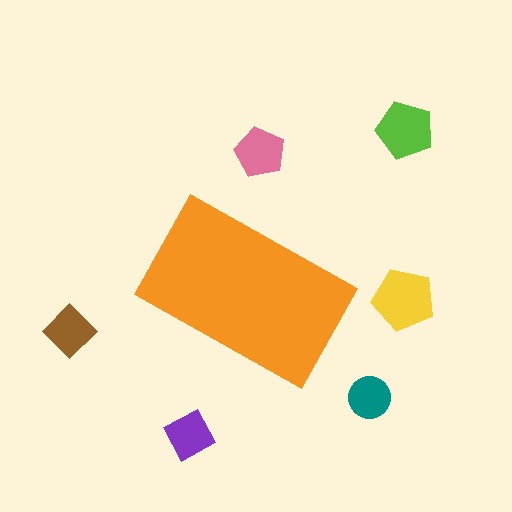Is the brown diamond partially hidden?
No, the brown diamond is fully visible.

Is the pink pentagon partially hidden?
No, the pink pentagon is fully visible.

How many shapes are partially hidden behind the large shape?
0 shapes are partially hidden.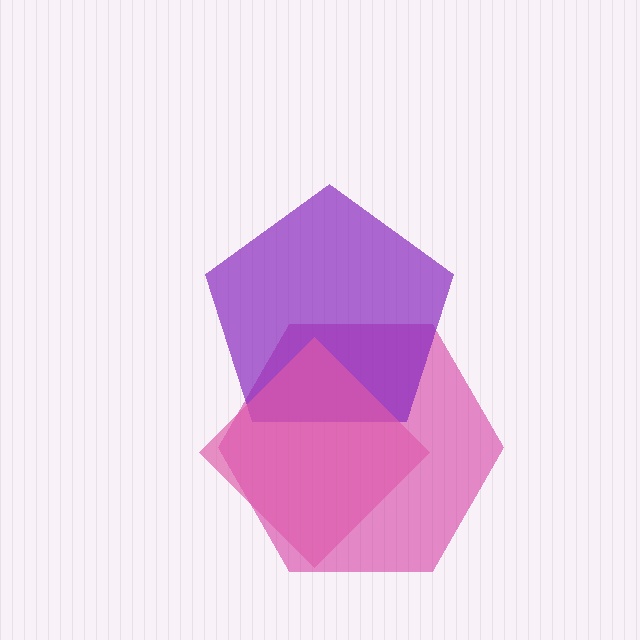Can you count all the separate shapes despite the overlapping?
Yes, there are 3 separate shapes.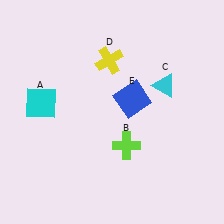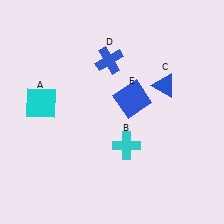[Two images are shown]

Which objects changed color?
B changed from lime to cyan. C changed from cyan to blue. D changed from yellow to blue.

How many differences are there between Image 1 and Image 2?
There are 3 differences between the two images.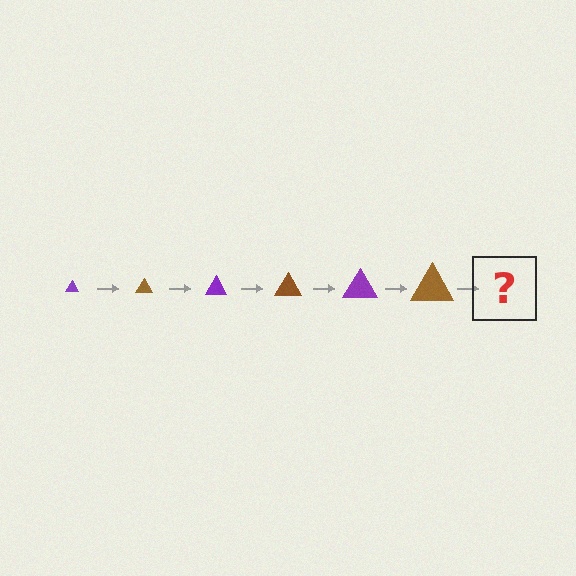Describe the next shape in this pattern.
It should be a purple triangle, larger than the previous one.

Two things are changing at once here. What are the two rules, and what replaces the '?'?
The two rules are that the triangle grows larger each step and the color cycles through purple and brown. The '?' should be a purple triangle, larger than the previous one.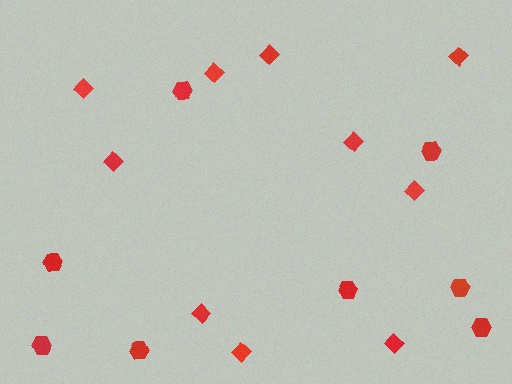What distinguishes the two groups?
There are 2 groups: one group of hexagons (8) and one group of diamonds (10).